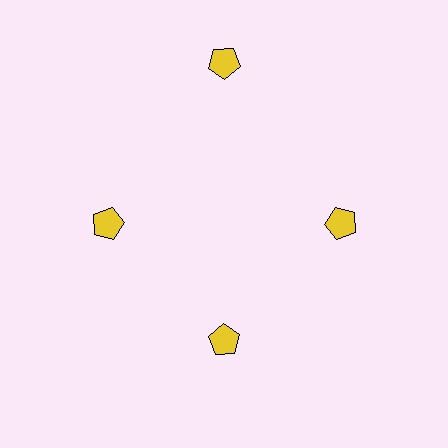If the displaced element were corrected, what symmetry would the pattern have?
It would have 4-fold rotational symmetry — the pattern would map onto itself every 90 degrees.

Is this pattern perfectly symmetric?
No. The 4 yellow pentagons are arranged in a ring, but one element near the 12 o'clock position is pushed outward from the center, breaking the 4-fold rotational symmetry.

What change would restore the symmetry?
The symmetry would be restored by moving it inward, back onto the ring so that all 4 pentagons sit at equal angles and equal distance from the center.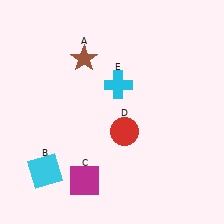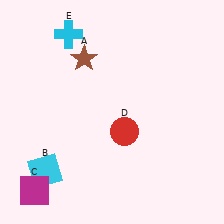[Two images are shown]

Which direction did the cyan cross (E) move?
The cyan cross (E) moved up.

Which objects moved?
The objects that moved are: the magenta square (C), the cyan cross (E).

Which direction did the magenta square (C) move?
The magenta square (C) moved left.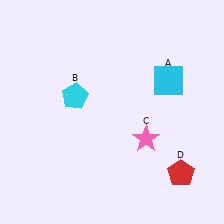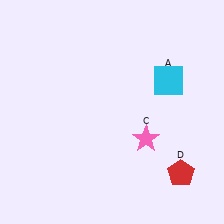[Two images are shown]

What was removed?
The cyan pentagon (B) was removed in Image 2.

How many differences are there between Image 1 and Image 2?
There is 1 difference between the two images.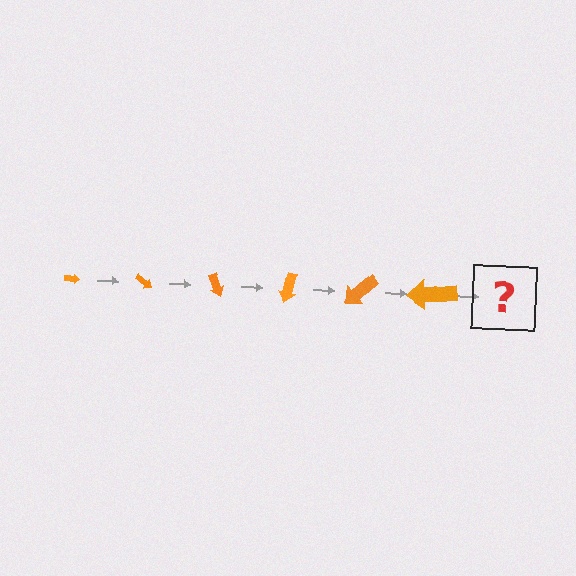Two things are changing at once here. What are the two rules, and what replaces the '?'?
The two rules are that the arrow grows larger each step and it rotates 35 degrees each step. The '?' should be an arrow, larger than the previous one and rotated 210 degrees from the start.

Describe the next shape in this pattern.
It should be an arrow, larger than the previous one and rotated 210 degrees from the start.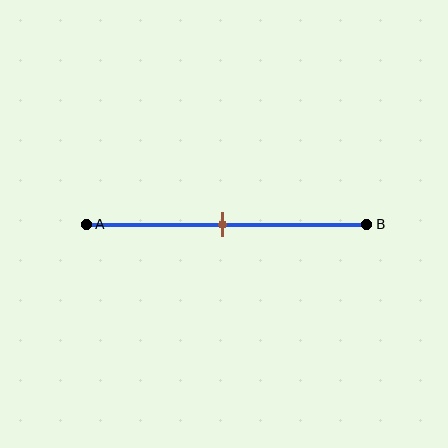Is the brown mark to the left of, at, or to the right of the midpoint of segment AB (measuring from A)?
The brown mark is approximately at the midpoint of segment AB.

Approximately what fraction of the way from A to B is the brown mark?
The brown mark is approximately 50% of the way from A to B.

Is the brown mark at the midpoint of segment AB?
Yes, the mark is approximately at the midpoint.